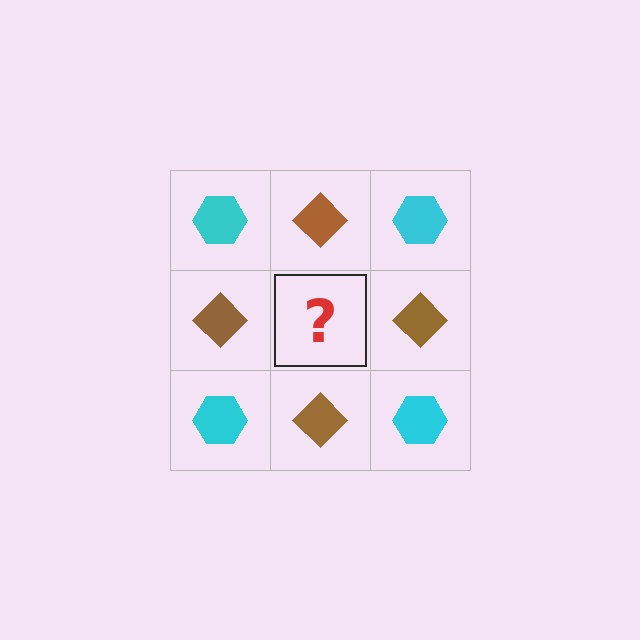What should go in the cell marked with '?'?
The missing cell should contain a cyan hexagon.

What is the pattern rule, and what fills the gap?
The rule is that it alternates cyan hexagon and brown diamond in a checkerboard pattern. The gap should be filled with a cyan hexagon.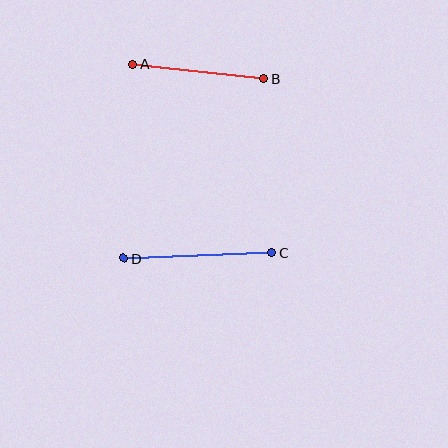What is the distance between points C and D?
The distance is approximately 148 pixels.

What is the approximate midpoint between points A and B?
The midpoint is at approximately (198, 71) pixels.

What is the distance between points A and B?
The distance is approximately 132 pixels.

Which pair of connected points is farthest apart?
Points C and D are farthest apart.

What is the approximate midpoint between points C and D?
The midpoint is at approximately (198, 256) pixels.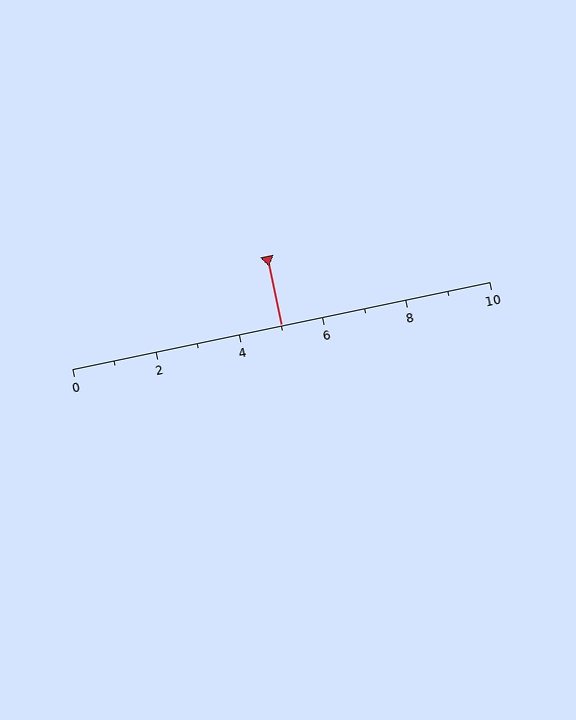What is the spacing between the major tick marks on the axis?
The major ticks are spaced 2 apart.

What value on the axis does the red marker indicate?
The marker indicates approximately 5.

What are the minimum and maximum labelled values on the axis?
The axis runs from 0 to 10.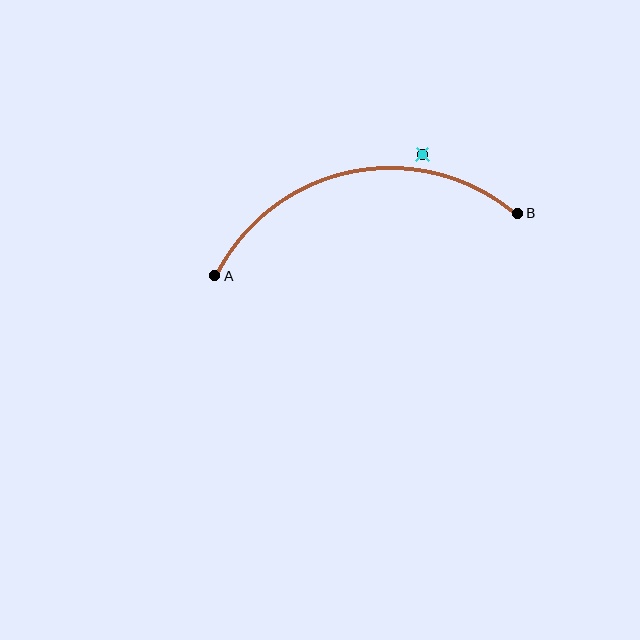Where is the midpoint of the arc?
The arc midpoint is the point on the curve farthest from the straight line joining A and B. It sits above that line.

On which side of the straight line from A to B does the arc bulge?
The arc bulges above the straight line connecting A and B.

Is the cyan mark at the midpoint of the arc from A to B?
No — the cyan mark does not lie on the arc at all. It sits slightly outside the curve.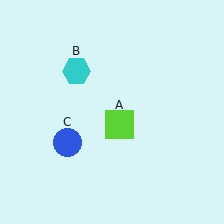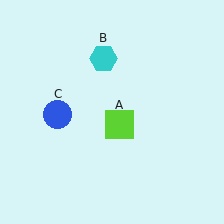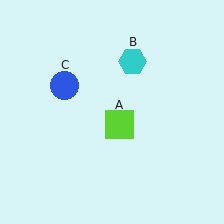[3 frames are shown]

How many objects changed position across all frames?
2 objects changed position: cyan hexagon (object B), blue circle (object C).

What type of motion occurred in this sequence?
The cyan hexagon (object B), blue circle (object C) rotated clockwise around the center of the scene.